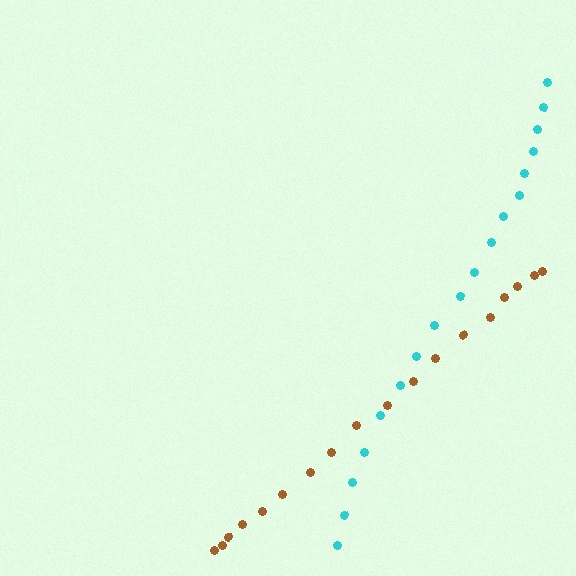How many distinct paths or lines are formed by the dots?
There are 2 distinct paths.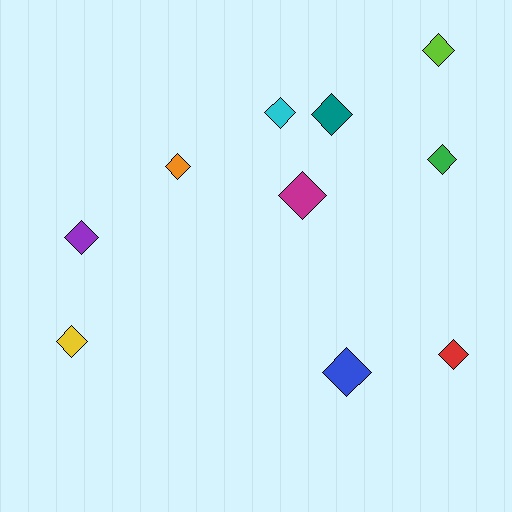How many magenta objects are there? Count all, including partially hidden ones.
There is 1 magenta object.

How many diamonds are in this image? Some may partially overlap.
There are 10 diamonds.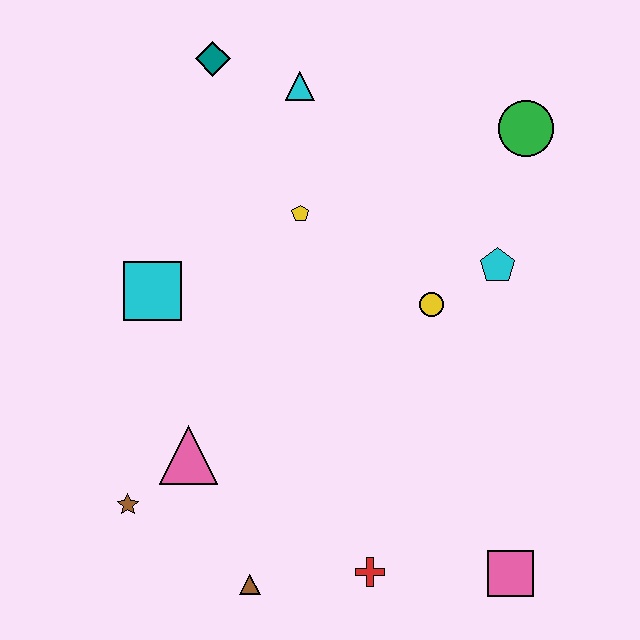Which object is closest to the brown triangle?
The red cross is closest to the brown triangle.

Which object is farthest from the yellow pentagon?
The pink square is farthest from the yellow pentagon.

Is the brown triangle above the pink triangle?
No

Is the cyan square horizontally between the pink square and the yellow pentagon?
No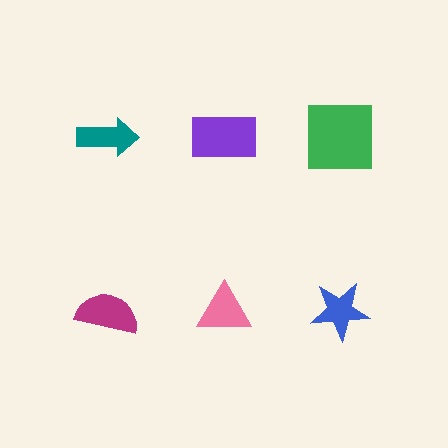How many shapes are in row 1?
3 shapes.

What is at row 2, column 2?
A pink triangle.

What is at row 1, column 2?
A purple rectangle.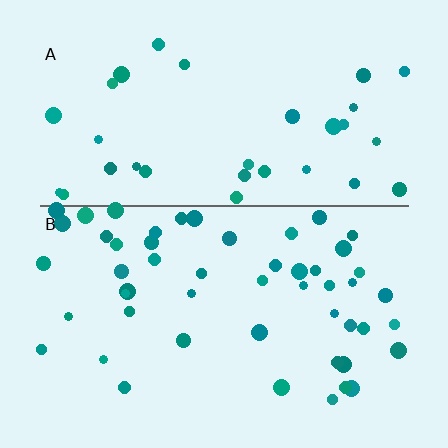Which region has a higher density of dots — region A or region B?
B (the bottom).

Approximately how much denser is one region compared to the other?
Approximately 1.6× — region B over region A.